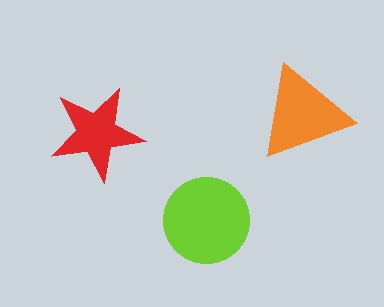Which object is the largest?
The lime circle.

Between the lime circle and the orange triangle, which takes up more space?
The lime circle.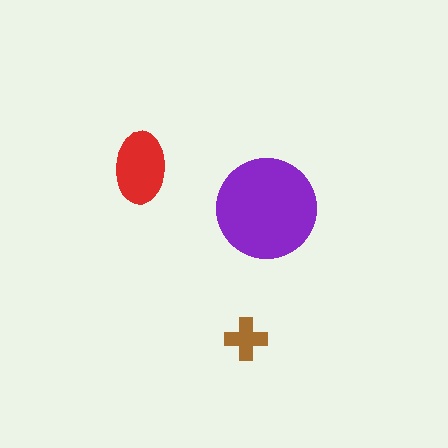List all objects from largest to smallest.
The purple circle, the red ellipse, the brown cross.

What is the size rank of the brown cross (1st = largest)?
3rd.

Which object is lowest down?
The brown cross is bottommost.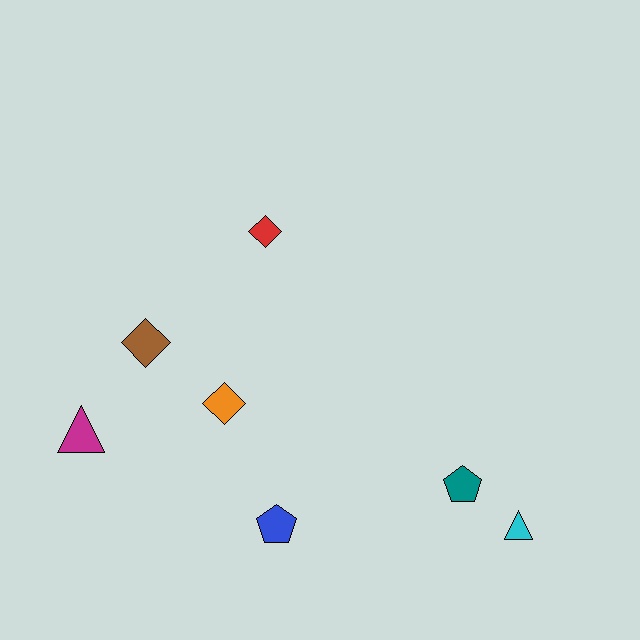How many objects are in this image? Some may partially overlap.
There are 7 objects.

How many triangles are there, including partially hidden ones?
There are 2 triangles.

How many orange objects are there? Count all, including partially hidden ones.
There is 1 orange object.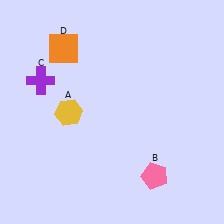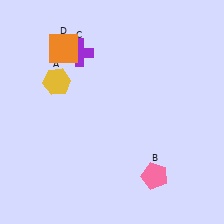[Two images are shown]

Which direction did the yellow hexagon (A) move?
The yellow hexagon (A) moved up.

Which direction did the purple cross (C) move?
The purple cross (C) moved right.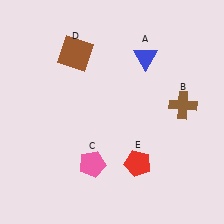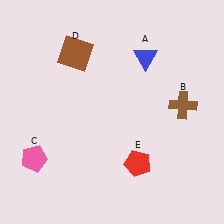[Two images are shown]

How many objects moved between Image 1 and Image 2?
1 object moved between the two images.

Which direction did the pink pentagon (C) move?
The pink pentagon (C) moved left.